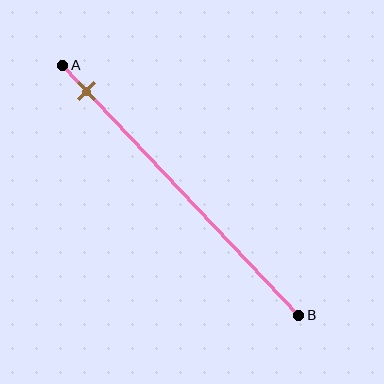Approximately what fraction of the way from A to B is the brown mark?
The brown mark is approximately 10% of the way from A to B.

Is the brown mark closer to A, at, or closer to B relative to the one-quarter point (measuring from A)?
The brown mark is closer to point A than the one-quarter point of segment AB.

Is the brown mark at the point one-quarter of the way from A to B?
No, the mark is at about 10% from A, not at the 25% one-quarter point.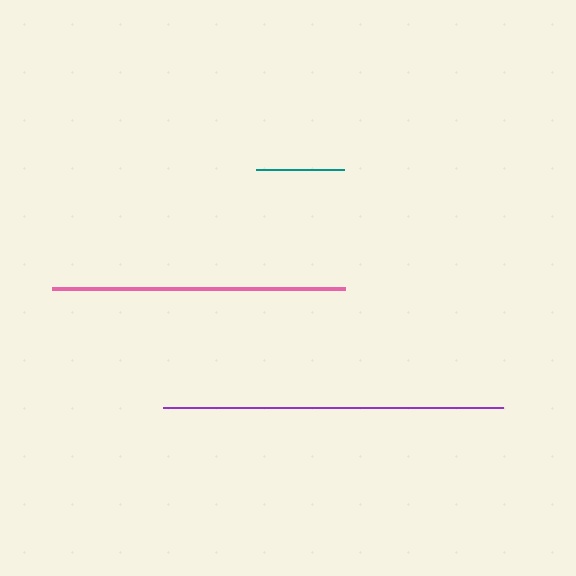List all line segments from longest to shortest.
From longest to shortest: purple, pink, teal.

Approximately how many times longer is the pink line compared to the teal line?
The pink line is approximately 3.3 times the length of the teal line.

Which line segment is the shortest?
The teal line is the shortest at approximately 88 pixels.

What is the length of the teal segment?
The teal segment is approximately 88 pixels long.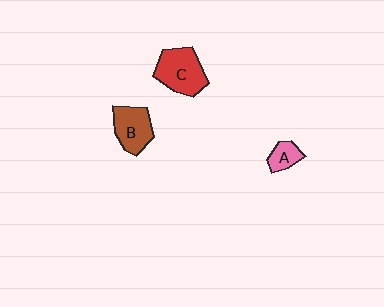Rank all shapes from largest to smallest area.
From largest to smallest: C (red), B (brown), A (pink).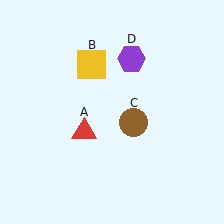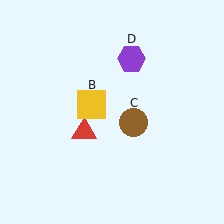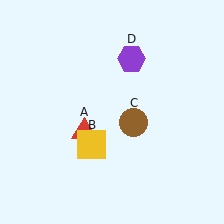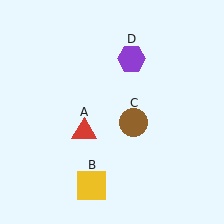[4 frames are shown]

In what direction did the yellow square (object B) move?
The yellow square (object B) moved down.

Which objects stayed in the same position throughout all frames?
Red triangle (object A) and brown circle (object C) and purple hexagon (object D) remained stationary.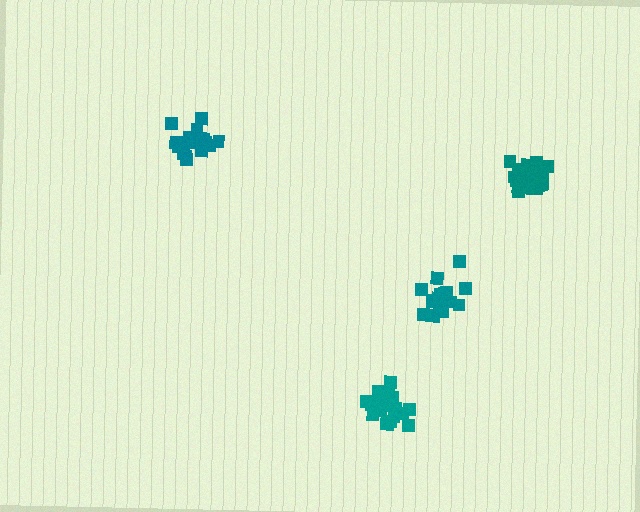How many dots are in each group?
Group 1: 20 dots, Group 2: 20 dots, Group 3: 16 dots, Group 4: 19 dots (75 total).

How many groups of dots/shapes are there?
There are 4 groups.